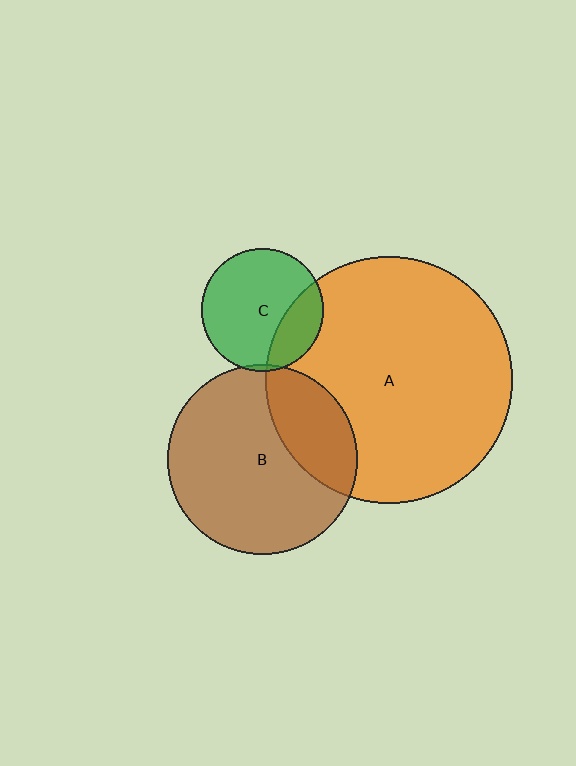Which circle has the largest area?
Circle A (orange).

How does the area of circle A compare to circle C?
Approximately 4.1 times.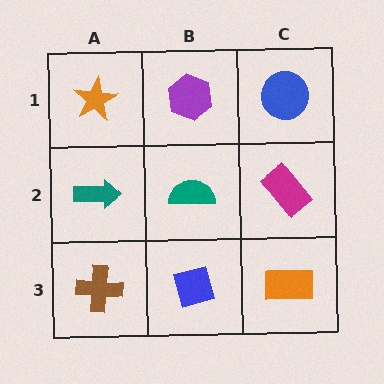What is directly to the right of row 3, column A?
A blue diamond.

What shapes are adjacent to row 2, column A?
An orange star (row 1, column A), a brown cross (row 3, column A), a teal semicircle (row 2, column B).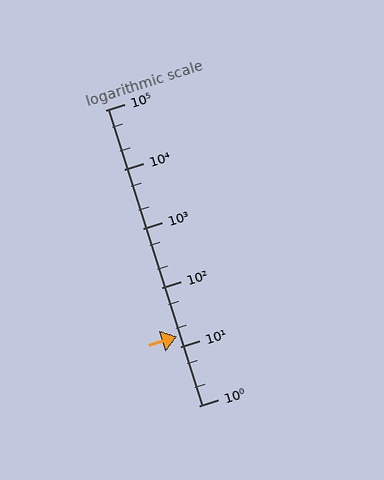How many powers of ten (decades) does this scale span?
The scale spans 5 decades, from 1 to 100000.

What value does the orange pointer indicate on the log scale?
The pointer indicates approximately 15.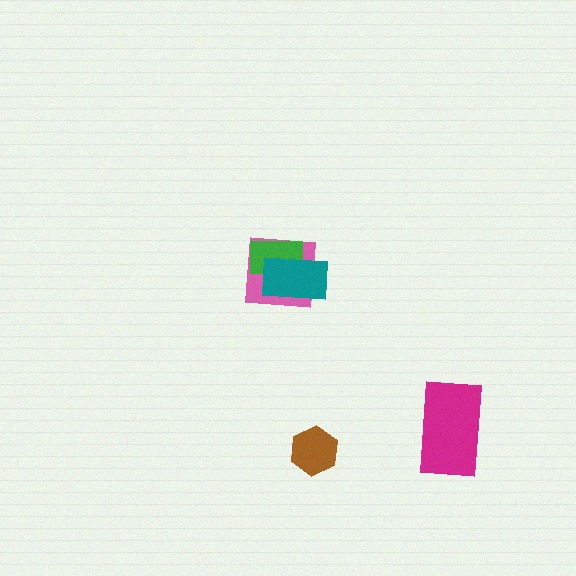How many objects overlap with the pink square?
2 objects overlap with the pink square.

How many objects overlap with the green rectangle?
2 objects overlap with the green rectangle.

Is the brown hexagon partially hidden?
No, no other shape covers it.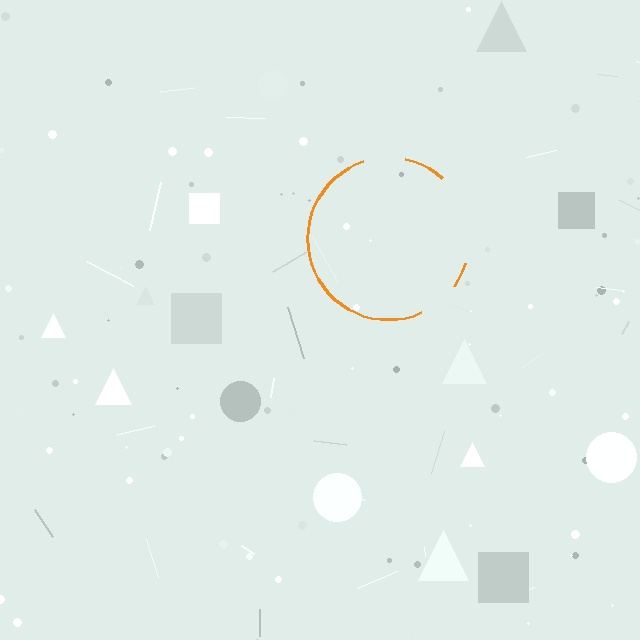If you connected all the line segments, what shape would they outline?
They would outline a circle.